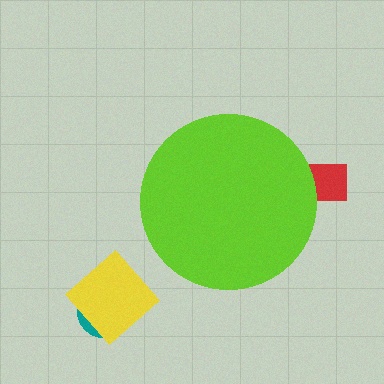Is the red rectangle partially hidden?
Yes, the red rectangle is partially hidden behind the lime circle.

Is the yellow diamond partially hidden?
No, the yellow diamond is fully visible.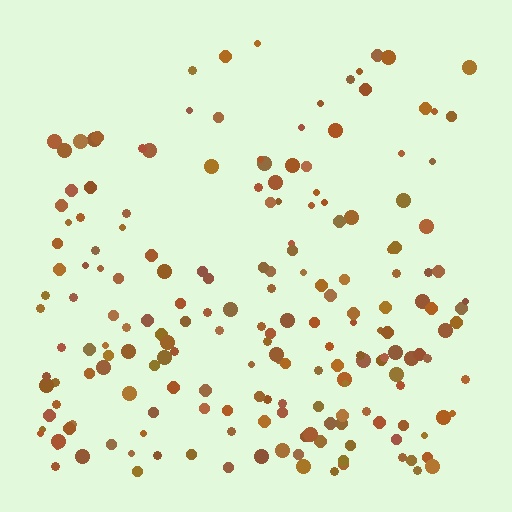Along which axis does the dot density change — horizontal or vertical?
Vertical.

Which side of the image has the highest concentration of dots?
The bottom.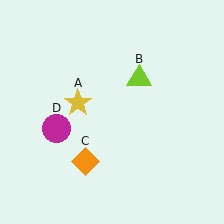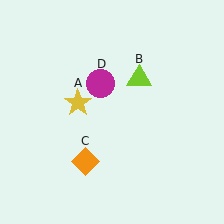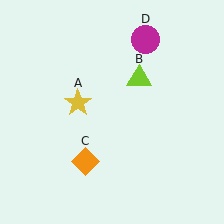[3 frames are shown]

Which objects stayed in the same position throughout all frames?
Yellow star (object A) and lime triangle (object B) and orange diamond (object C) remained stationary.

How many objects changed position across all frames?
1 object changed position: magenta circle (object D).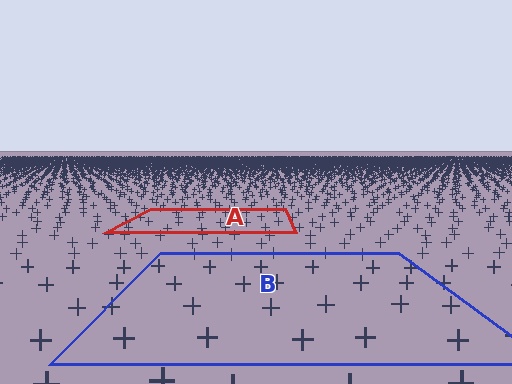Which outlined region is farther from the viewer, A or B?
Region A is farther from the viewer — the texture elements inside it appear smaller and more densely packed.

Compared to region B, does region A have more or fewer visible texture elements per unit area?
Region A has more texture elements per unit area — they are packed more densely because it is farther away.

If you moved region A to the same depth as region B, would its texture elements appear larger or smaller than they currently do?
They would appear larger. At a closer depth, the same texture elements are projected at a bigger on-screen size.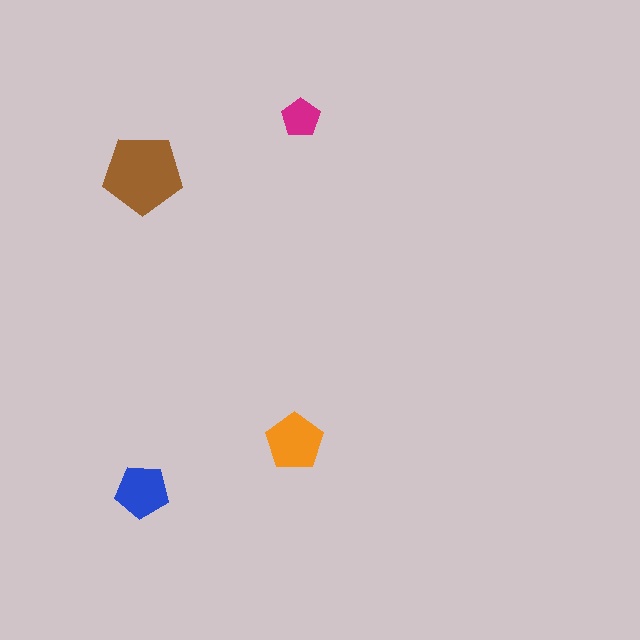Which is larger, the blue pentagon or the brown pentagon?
The brown one.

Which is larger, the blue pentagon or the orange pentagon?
The orange one.